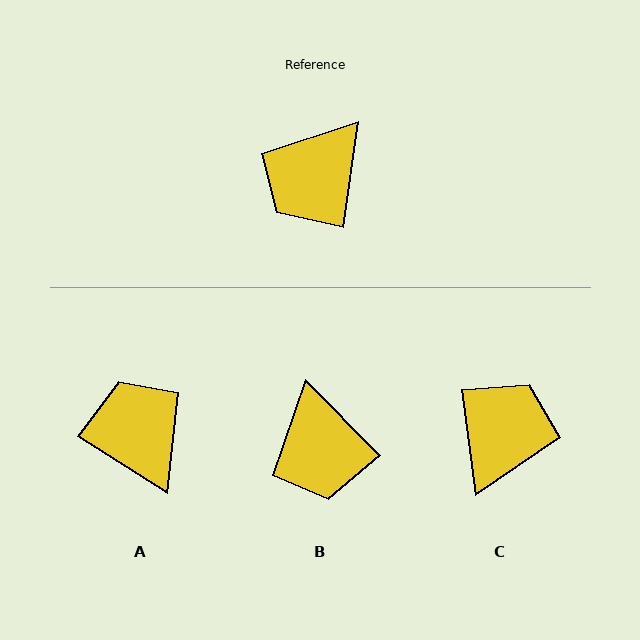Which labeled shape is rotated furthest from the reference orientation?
C, about 164 degrees away.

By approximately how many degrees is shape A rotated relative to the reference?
Approximately 115 degrees clockwise.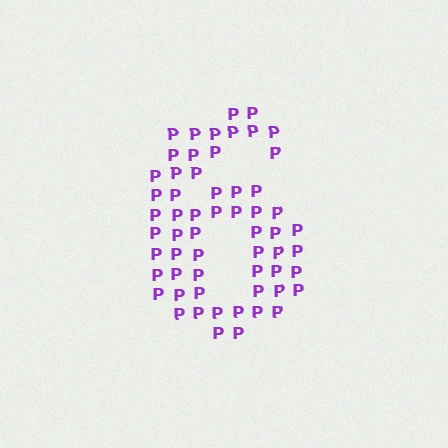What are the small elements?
The small elements are letter P's.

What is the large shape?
The large shape is the digit 6.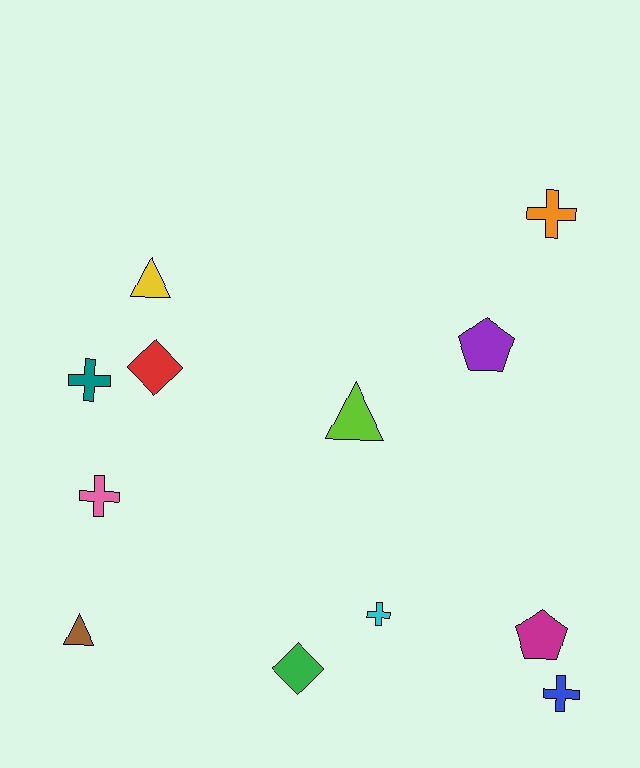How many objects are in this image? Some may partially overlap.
There are 12 objects.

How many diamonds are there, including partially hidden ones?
There are 2 diamonds.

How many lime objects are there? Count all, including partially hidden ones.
There is 1 lime object.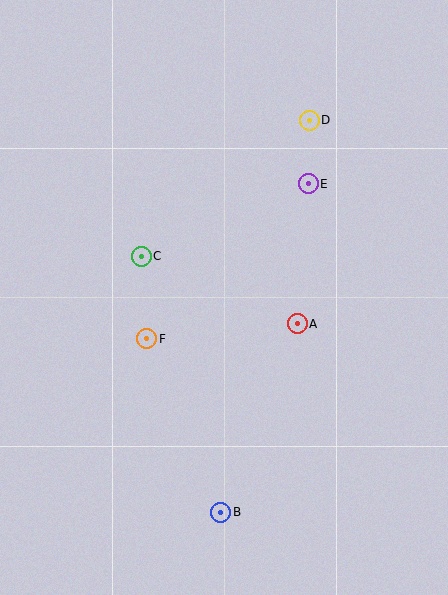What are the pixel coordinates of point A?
Point A is at (297, 324).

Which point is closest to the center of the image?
Point A at (297, 324) is closest to the center.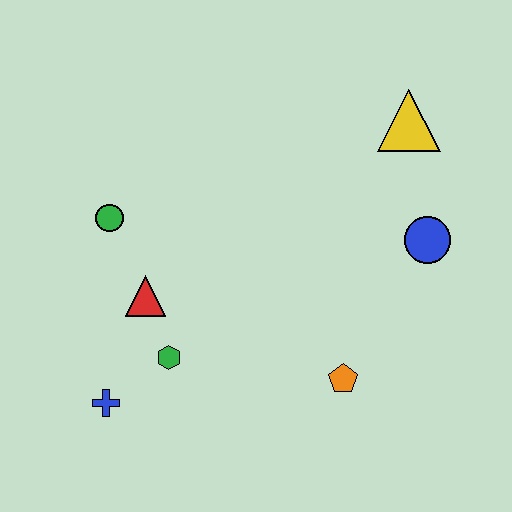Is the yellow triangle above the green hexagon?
Yes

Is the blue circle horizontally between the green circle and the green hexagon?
No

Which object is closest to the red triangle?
The green hexagon is closest to the red triangle.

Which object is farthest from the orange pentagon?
The green circle is farthest from the orange pentagon.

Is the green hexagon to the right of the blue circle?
No